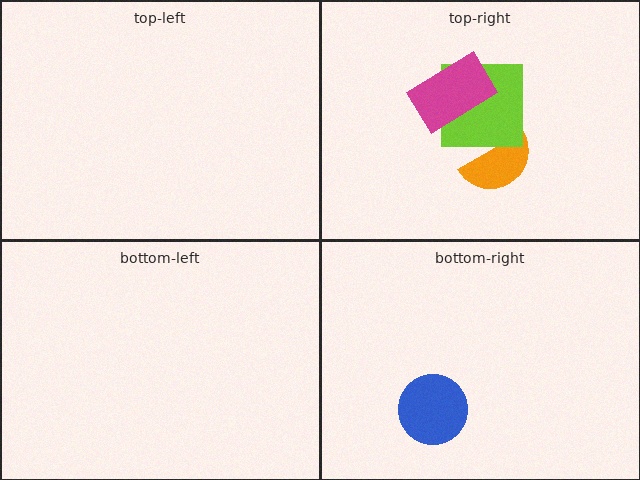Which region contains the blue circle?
The bottom-right region.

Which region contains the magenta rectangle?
The top-right region.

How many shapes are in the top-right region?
3.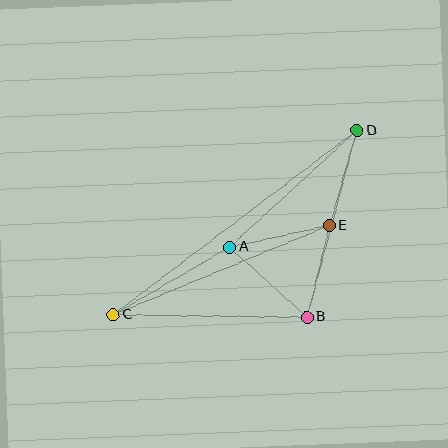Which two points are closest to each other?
Points B and E are closest to each other.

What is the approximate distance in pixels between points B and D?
The distance between B and D is approximately 193 pixels.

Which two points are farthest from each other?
Points C and D are farthest from each other.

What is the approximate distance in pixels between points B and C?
The distance between B and C is approximately 194 pixels.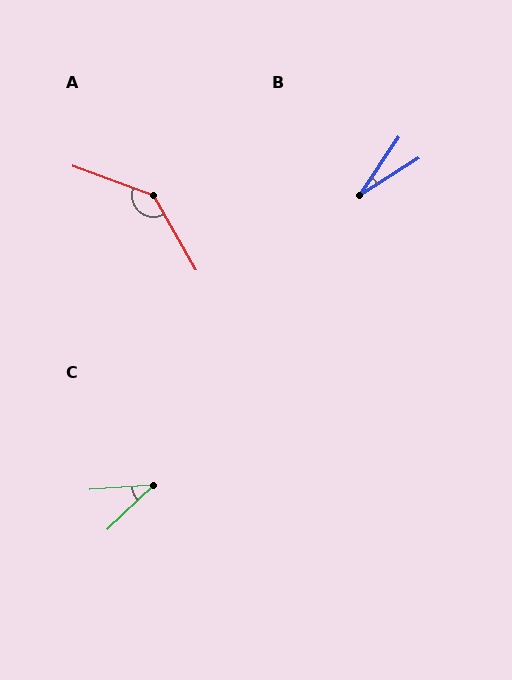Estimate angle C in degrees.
Approximately 40 degrees.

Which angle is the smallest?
B, at approximately 24 degrees.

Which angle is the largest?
A, at approximately 140 degrees.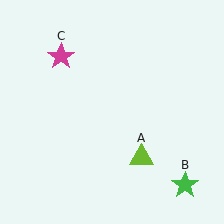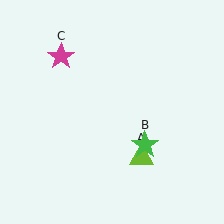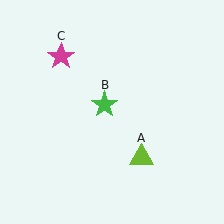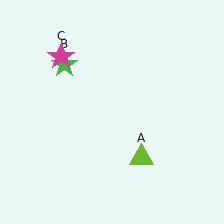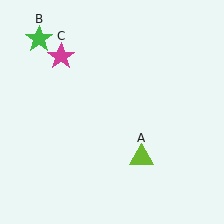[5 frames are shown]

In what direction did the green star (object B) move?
The green star (object B) moved up and to the left.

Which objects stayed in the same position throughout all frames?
Lime triangle (object A) and magenta star (object C) remained stationary.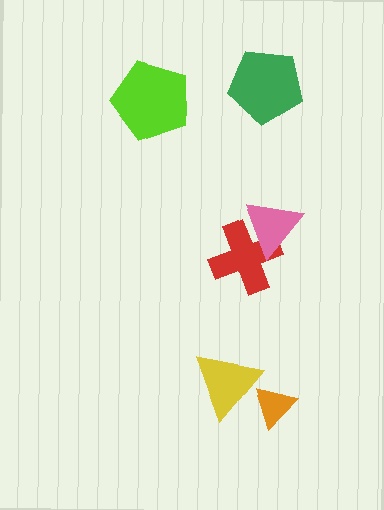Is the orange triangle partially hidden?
Yes, it is partially covered by another shape.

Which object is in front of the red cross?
The pink triangle is in front of the red cross.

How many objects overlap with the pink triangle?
1 object overlaps with the pink triangle.